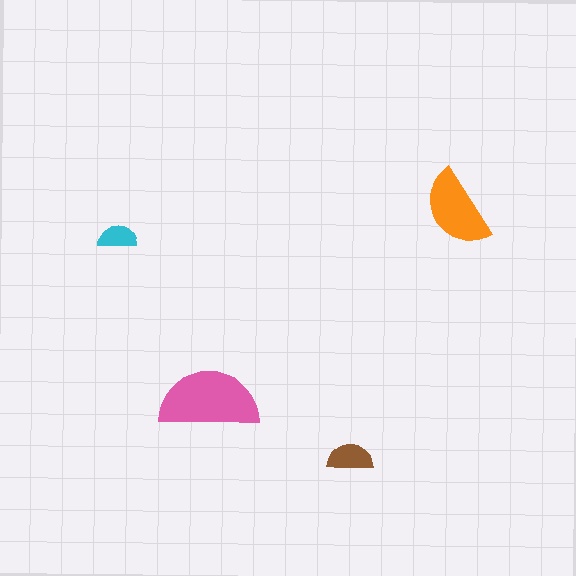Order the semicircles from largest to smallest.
the pink one, the orange one, the brown one, the cyan one.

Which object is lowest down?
The brown semicircle is bottommost.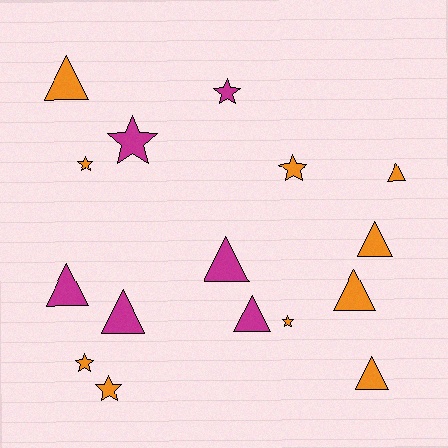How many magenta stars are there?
There are 2 magenta stars.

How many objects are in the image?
There are 16 objects.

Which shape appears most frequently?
Triangle, with 9 objects.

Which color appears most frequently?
Orange, with 10 objects.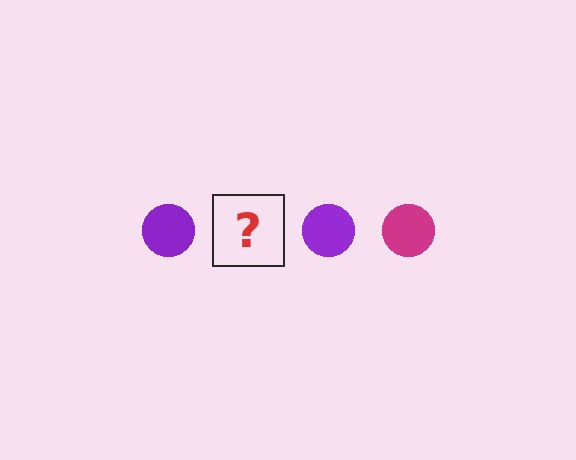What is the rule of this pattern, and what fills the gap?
The rule is that the pattern cycles through purple, magenta circles. The gap should be filled with a magenta circle.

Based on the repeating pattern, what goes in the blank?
The blank should be a magenta circle.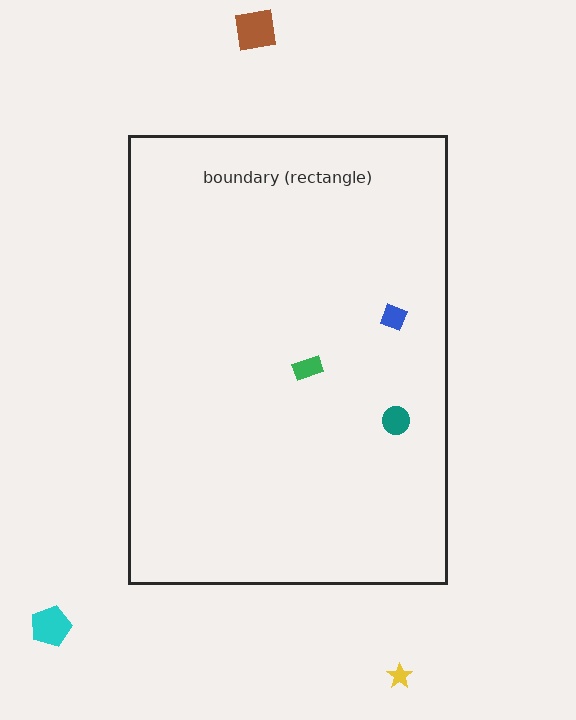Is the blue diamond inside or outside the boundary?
Inside.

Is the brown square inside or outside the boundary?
Outside.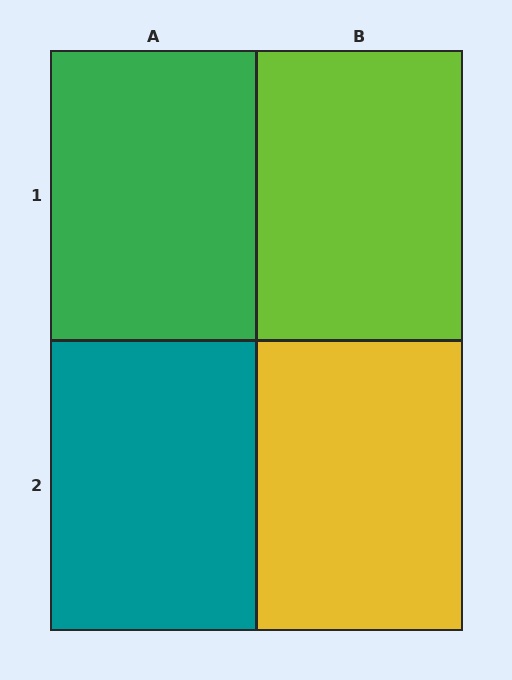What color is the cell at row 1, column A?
Green.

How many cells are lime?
1 cell is lime.